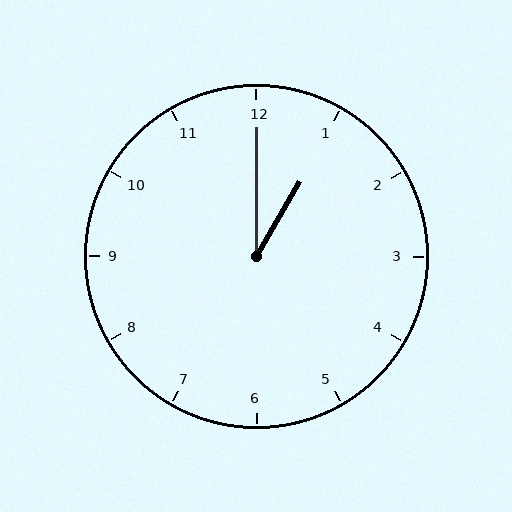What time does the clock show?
1:00.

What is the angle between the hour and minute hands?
Approximately 30 degrees.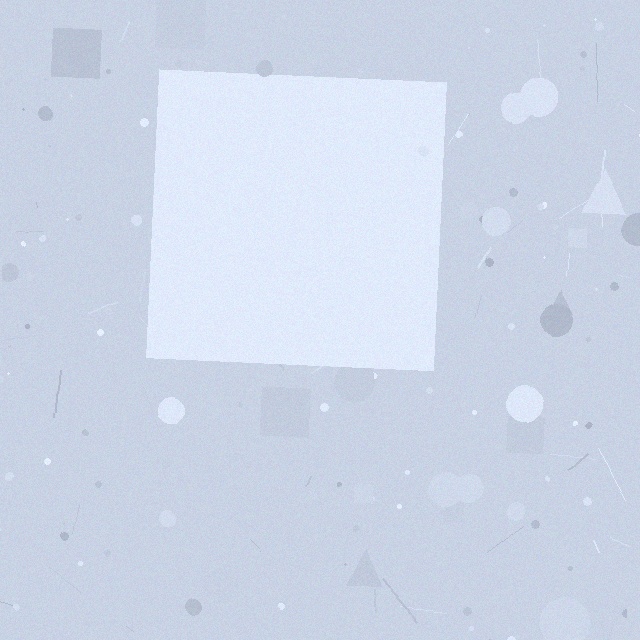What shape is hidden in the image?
A square is hidden in the image.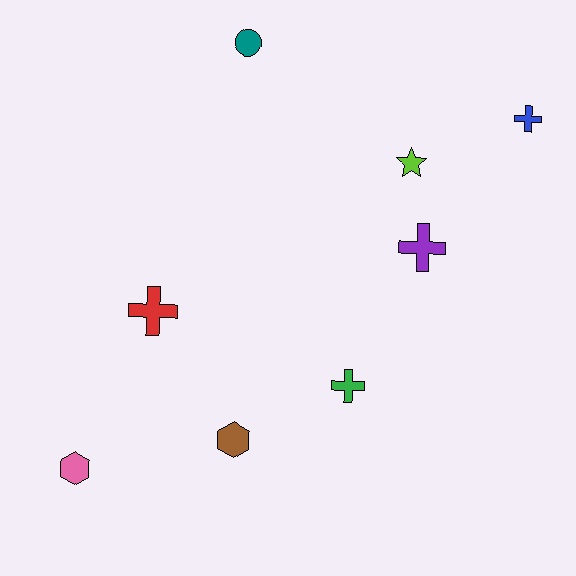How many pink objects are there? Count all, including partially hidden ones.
There is 1 pink object.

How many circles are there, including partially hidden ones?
There is 1 circle.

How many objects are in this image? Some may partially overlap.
There are 8 objects.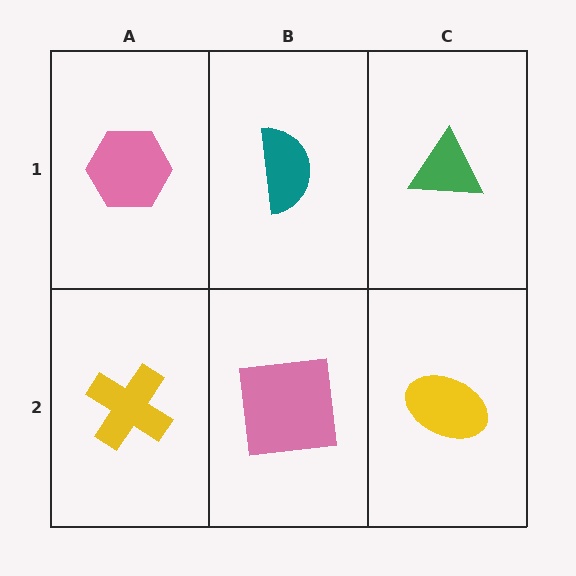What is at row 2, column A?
A yellow cross.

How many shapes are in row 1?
3 shapes.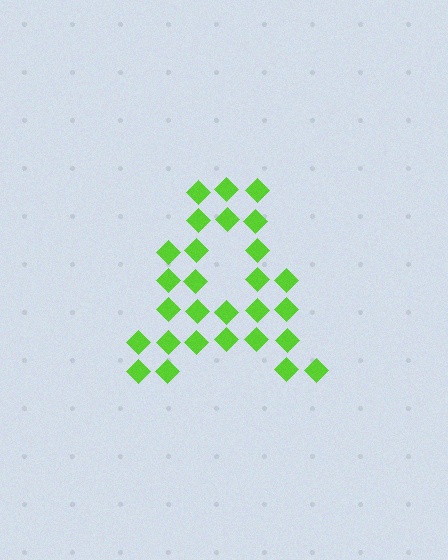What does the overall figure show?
The overall figure shows the letter A.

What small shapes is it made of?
It is made of small diamonds.